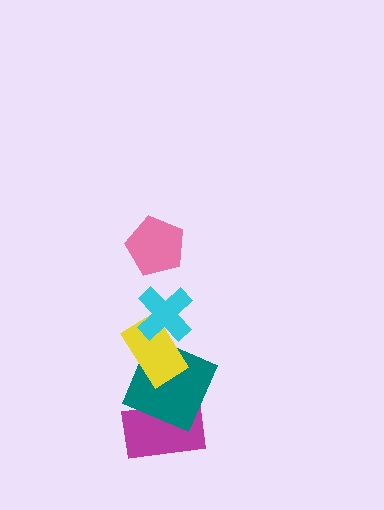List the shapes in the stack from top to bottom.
From top to bottom: the pink pentagon, the cyan cross, the yellow rectangle, the teal square, the magenta rectangle.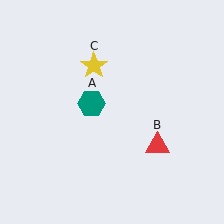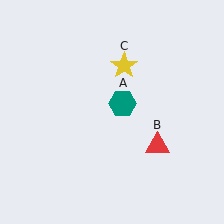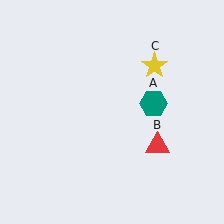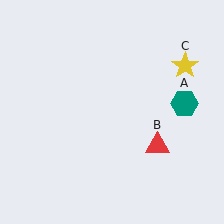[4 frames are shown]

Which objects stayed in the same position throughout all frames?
Red triangle (object B) remained stationary.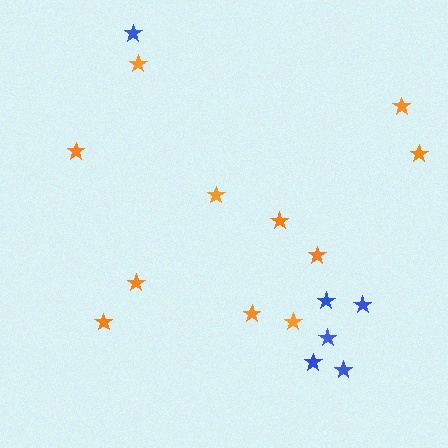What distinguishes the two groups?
There are 2 groups: one group of blue stars (6) and one group of orange stars (11).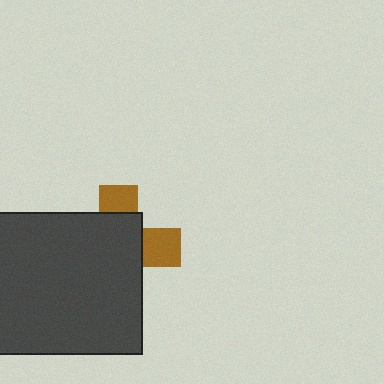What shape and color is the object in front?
The object in front is a dark gray rectangle.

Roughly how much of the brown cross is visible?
A small part of it is visible (roughly 30%).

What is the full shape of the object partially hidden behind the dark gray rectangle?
The partially hidden object is a brown cross.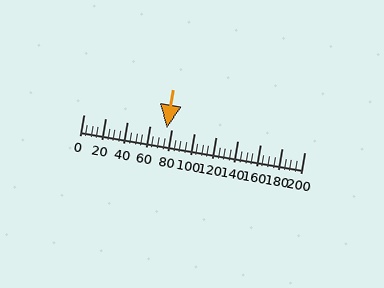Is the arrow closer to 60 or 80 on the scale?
The arrow is closer to 80.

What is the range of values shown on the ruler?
The ruler shows values from 0 to 200.